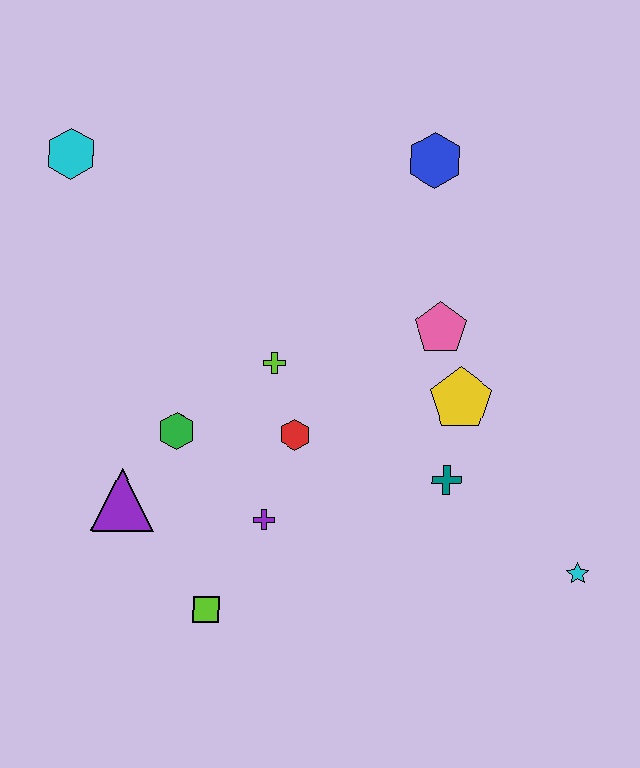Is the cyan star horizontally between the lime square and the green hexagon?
No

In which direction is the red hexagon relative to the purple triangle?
The red hexagon is to the right of the purple triangle.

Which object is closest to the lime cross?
The red hexagon is closest to the lime cross.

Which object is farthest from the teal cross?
The cyan hexagon is farthest from the teal cross.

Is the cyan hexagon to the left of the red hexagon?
Yes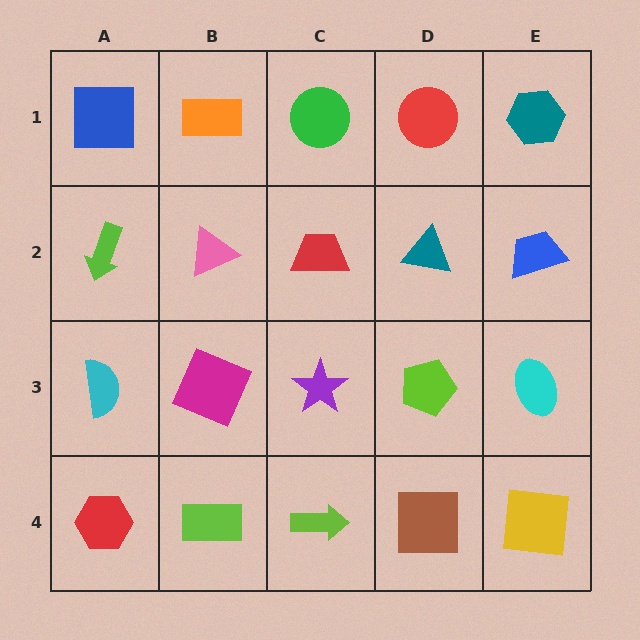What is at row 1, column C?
A green circle.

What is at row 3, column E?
A cyan ellipse.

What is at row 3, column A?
A cyan semicircle.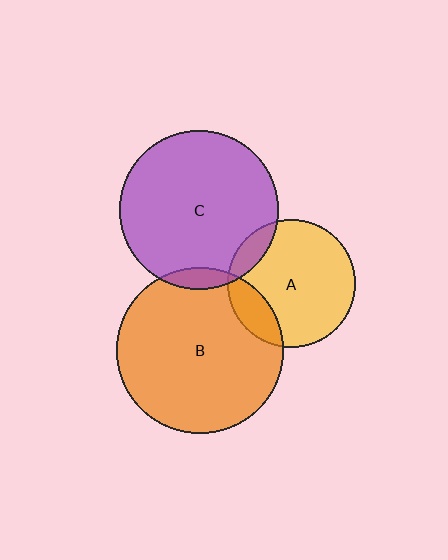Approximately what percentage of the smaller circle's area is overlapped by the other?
Approximately 10%.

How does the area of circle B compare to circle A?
Approximately 1.7 times.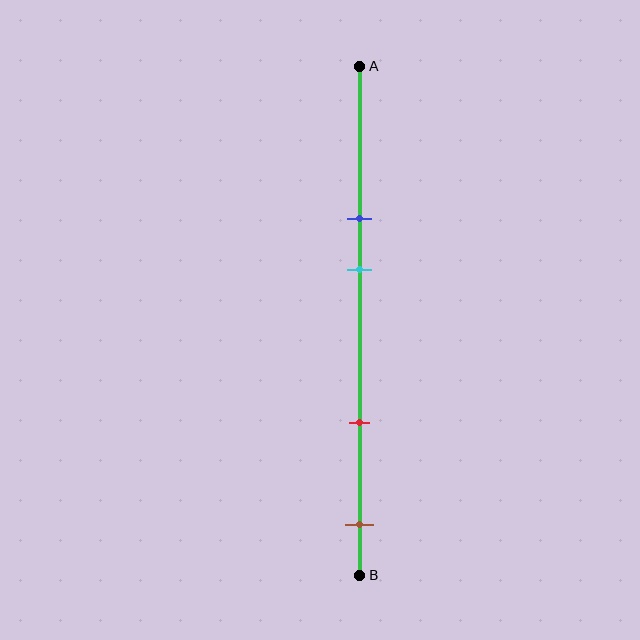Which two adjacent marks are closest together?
The blue and cyan marks are the closest adjacent pair.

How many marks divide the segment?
There are 4 marks dividing the segment.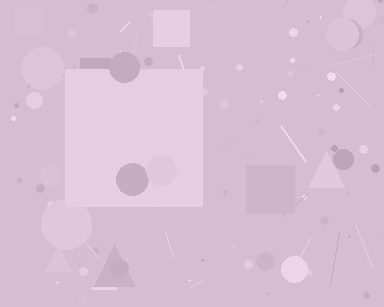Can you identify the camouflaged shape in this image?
The camouflaged shape is a square.